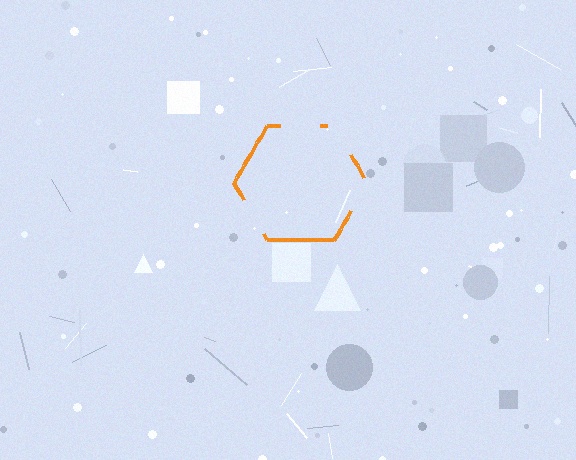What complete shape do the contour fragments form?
The contour fragments form a hexagon.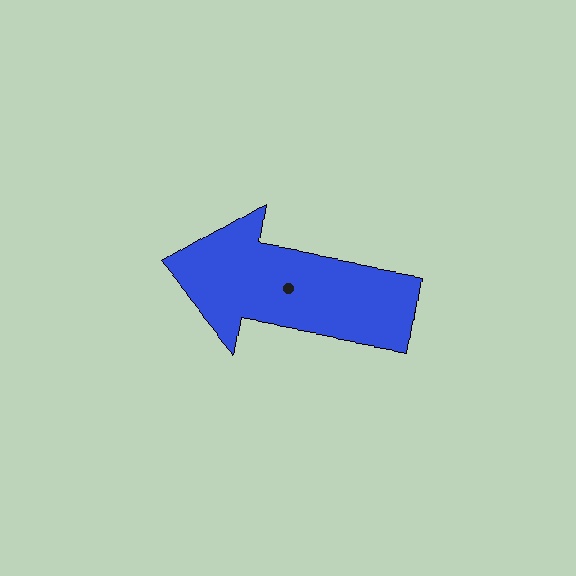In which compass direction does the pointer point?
West.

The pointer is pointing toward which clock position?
Roughly 9 o'clock.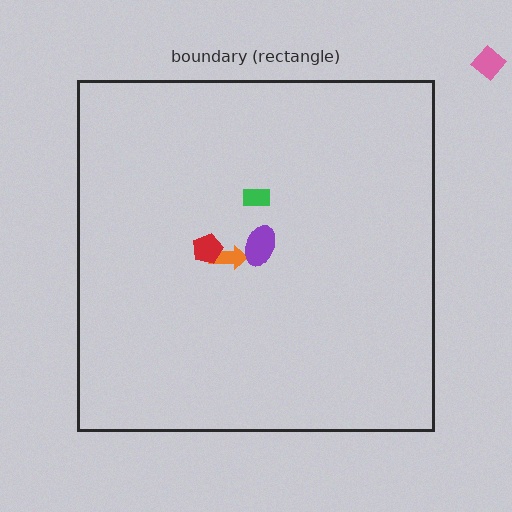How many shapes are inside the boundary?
4 inside, 1 outside.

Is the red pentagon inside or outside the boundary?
Inside.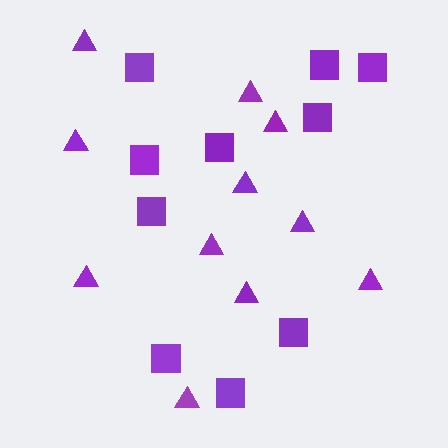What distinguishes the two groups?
There are 2 groups: one group of triangles (11) and one group of squares (10).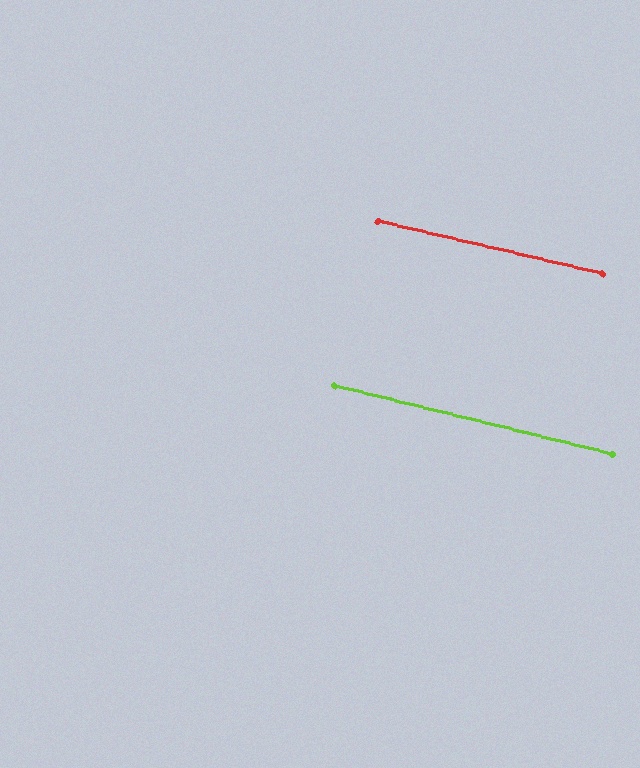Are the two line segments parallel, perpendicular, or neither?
Parallel — their directions differ by only 0.6°.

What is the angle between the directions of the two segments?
Approximately 1 degree.